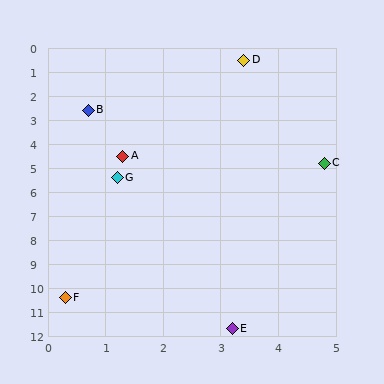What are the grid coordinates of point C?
Point C is at approximately (4.8, 4.8).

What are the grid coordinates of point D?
Point D is at approximately (3.4, 0.5).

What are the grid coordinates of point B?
Point B is at approximately (0.7, 2.6).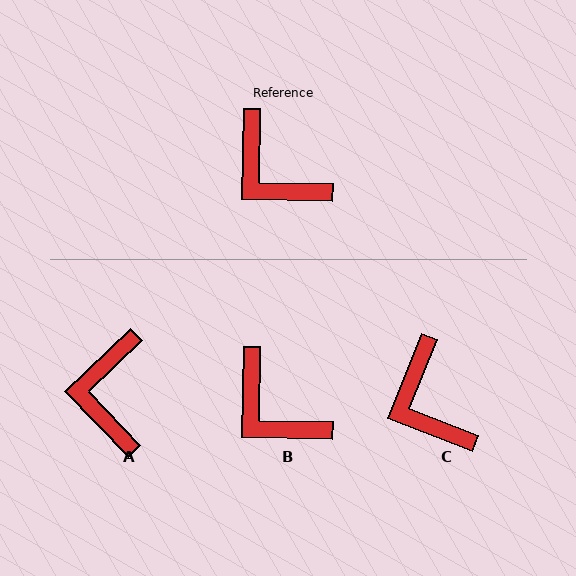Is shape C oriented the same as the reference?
No, it is off by about 21 degrees.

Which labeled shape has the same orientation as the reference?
B.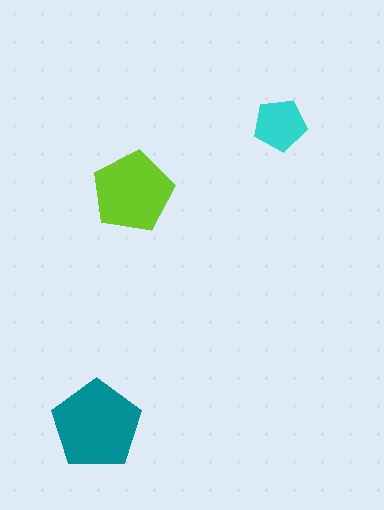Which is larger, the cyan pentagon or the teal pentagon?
The teal one.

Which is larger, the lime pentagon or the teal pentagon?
The teal one.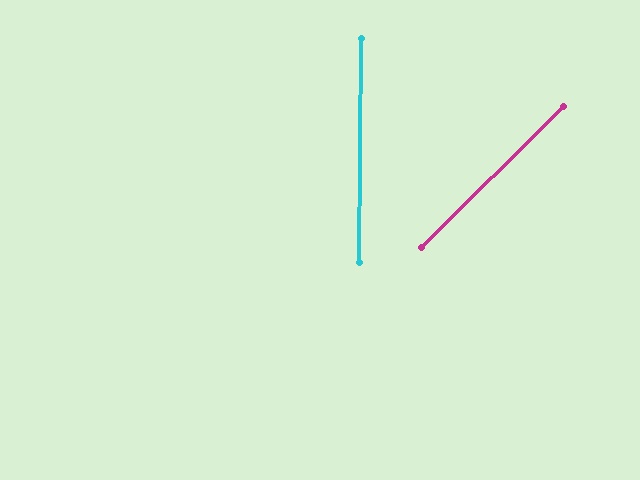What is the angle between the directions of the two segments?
Approximately 44 degrees.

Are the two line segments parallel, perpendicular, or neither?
Neither parallel nor perpendicular — they differ by about 44°.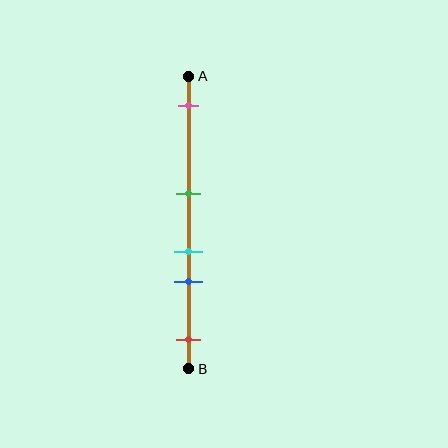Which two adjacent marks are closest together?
The cyan and blue marks are the closest adjacent pair.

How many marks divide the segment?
There are 5 marks dividing the segment.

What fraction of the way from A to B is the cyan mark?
The cyan mark is approximately 60% (0.6) of the way from A to B.